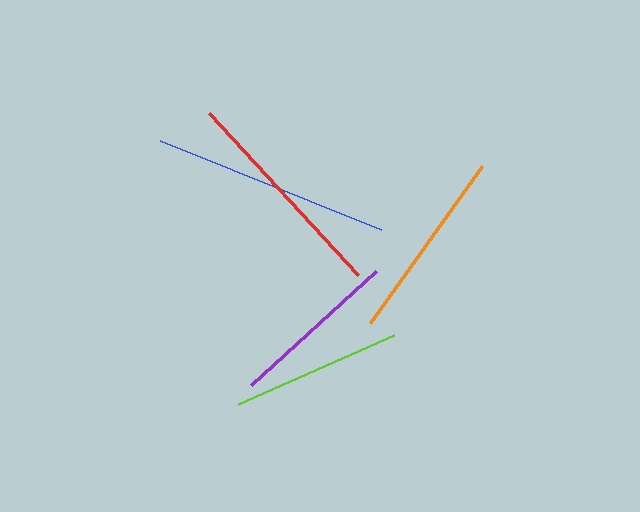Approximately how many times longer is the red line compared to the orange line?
The red line is approximately 1.1 times the length of the orange line.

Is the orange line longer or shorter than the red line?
The red line is longer than the orange line.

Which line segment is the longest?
The blue line is the longest at approximately 237 pixels.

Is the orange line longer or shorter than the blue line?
The blue line is longer than the orange line.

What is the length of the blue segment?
The blue segment is approximately 237 pixels long.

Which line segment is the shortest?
The purple line is the shortest at approximately 169 pixels.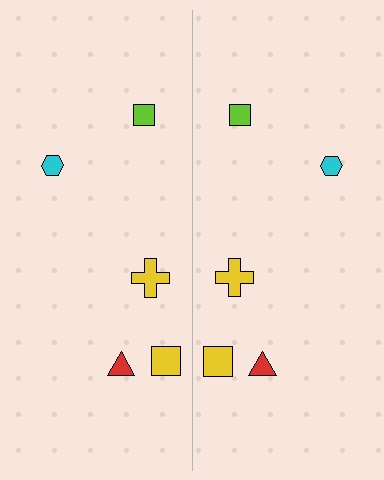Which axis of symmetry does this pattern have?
The pattern has a vertical axis of symmetry running through the center of the image.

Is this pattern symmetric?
Yes, this pattern has bilateral (reflection) symmetry.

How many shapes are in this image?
There are 10 shapes in this image.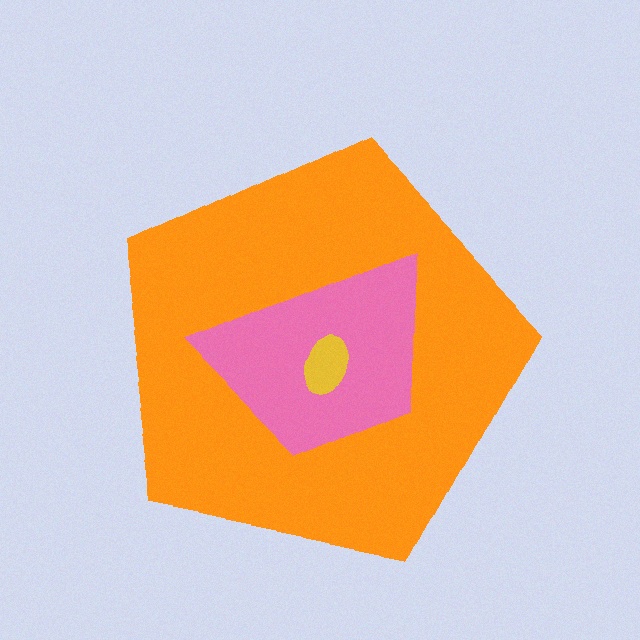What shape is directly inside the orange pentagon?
The pink trapezoid.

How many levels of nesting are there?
3.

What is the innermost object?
The yellow ellipse.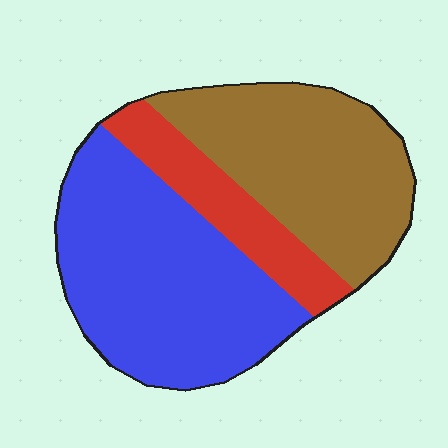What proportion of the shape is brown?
Brown takes up between a third and a half of the shape.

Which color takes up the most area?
Blue, at roughly 45%.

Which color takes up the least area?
Red, at roughly 15%.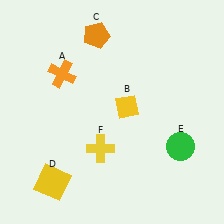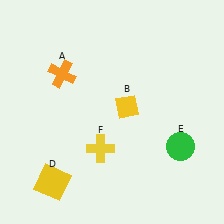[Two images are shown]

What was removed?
The orange pentagon (C) was removed in Image 2.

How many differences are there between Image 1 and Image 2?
There is 1 difference between the two images.